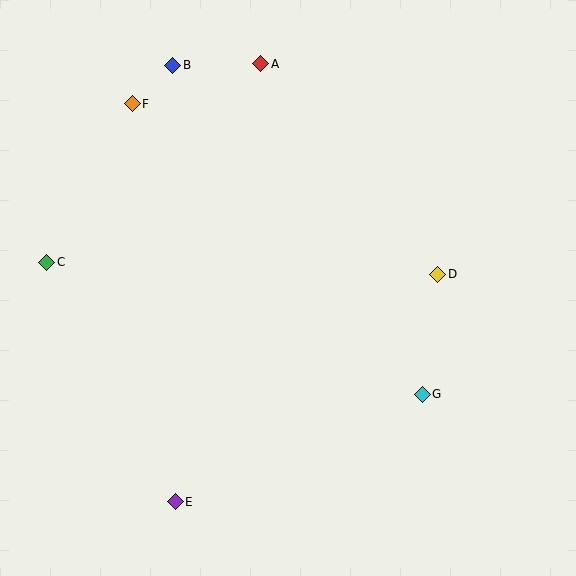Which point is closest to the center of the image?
Point D at (438, 274) is closest to the center.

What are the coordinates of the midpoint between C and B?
The midpoint between C and B is at (110, 164).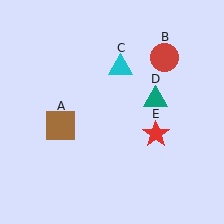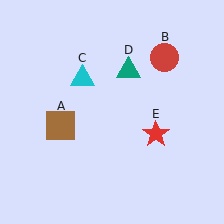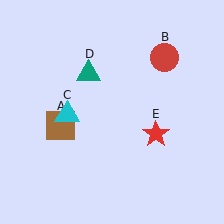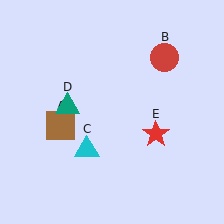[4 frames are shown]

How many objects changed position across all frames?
2 objects changed position: cyan triangle (object C), teal triangle (object D).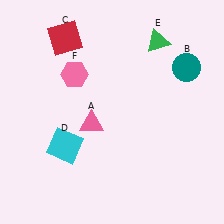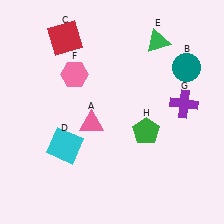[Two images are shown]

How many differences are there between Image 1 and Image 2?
There are 2 differences between the two images.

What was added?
A purple cross (G), a green pentagon (H) were added in Image 2.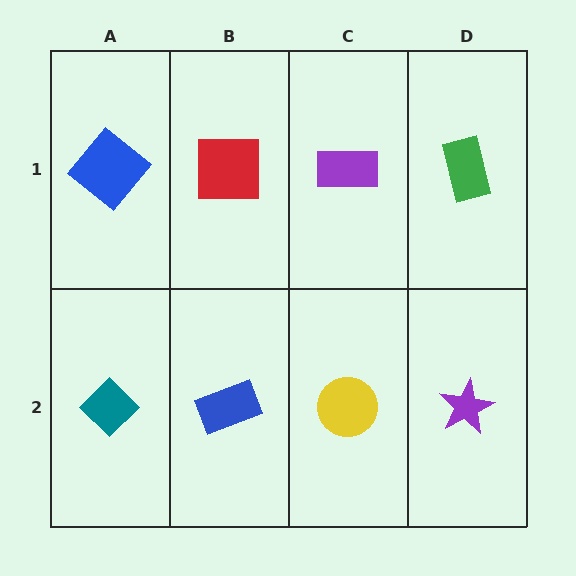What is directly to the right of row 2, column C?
A purple star.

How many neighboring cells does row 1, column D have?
2.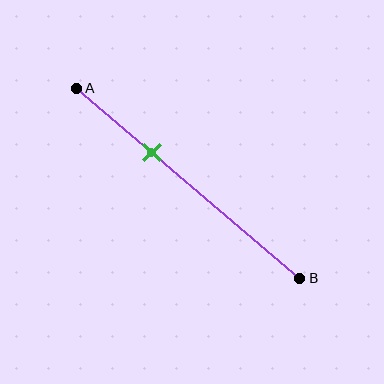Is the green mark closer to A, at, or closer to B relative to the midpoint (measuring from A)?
The green mark is closer to point A than the midpoint of segment AB.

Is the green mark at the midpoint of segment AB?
No, the mark is at about 35% from A, not at the 50% midpoint.